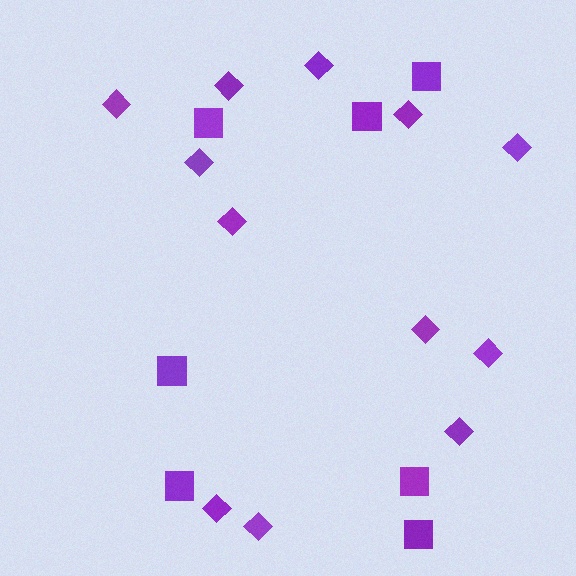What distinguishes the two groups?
There are 2 groups: one group of squares (7) and one group of diamonds (12).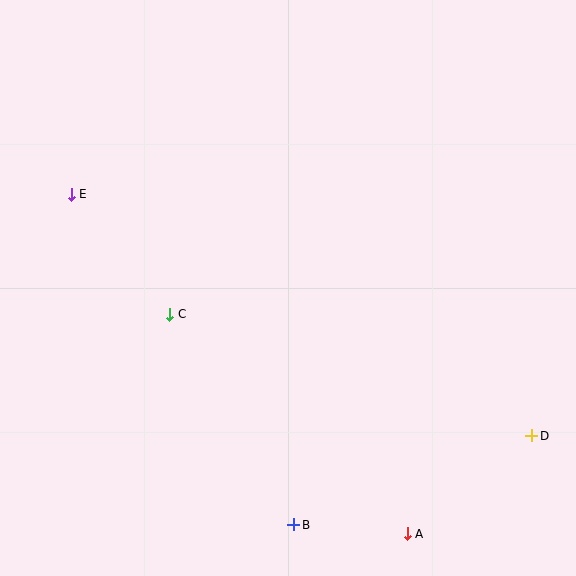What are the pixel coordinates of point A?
Point A is at (407, 534).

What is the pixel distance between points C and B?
The distance between C and B is 244 pixels.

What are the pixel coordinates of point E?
Point E is at (71, 194).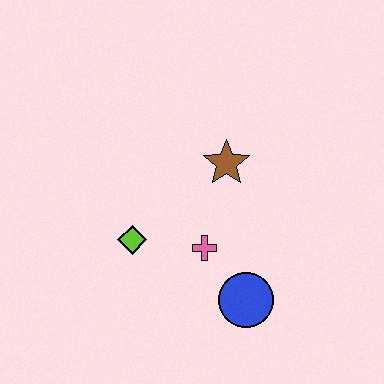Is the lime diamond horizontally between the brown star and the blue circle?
No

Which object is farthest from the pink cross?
The brown star is farthest from the pink cross.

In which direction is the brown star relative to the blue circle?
The brown star is above the blue circle.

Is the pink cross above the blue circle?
Yes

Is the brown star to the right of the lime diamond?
Yes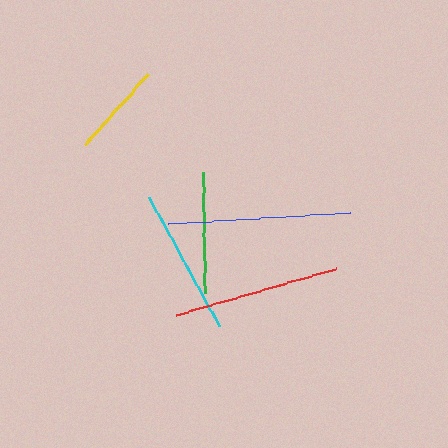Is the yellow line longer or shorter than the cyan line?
The cyan line is longer than the yellow line.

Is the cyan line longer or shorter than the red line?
The red line is longer than the cyan line.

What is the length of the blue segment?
The blue segment is approximately 182 pixels long.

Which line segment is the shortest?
The yellow line is the shortest at approximately 95 pixels.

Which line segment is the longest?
The blue line is the longest at approximately 182 pixels.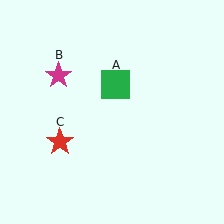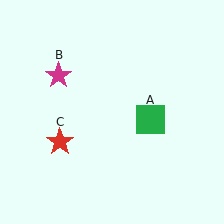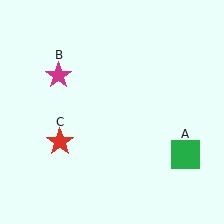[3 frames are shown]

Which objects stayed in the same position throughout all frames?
Magenta star (object B) and red star (object C) remained stationary.